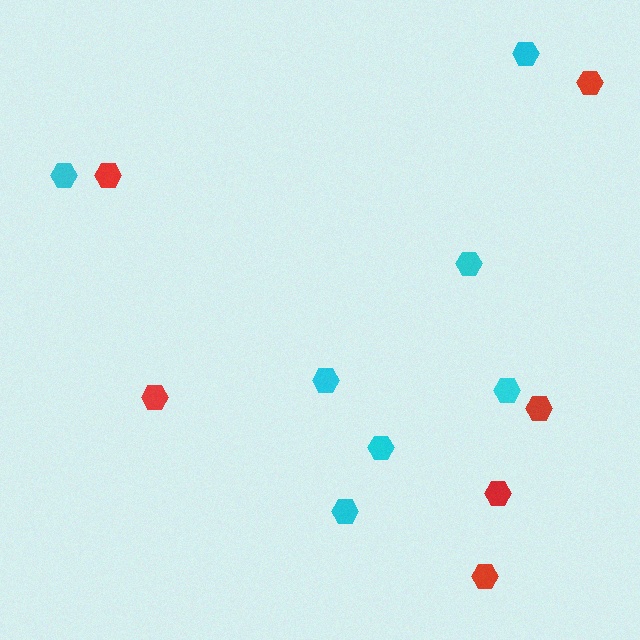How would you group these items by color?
There are 2 groups: one group of cyan hexagons (7) and one group of red hexagons (6).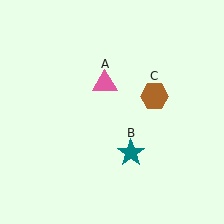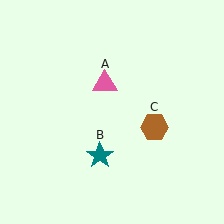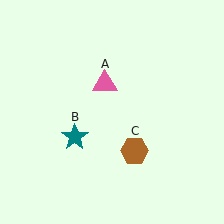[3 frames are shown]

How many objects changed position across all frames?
2 objects changed position: teal star (object B), brown hexagon (object C).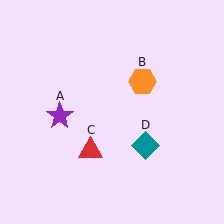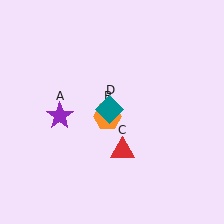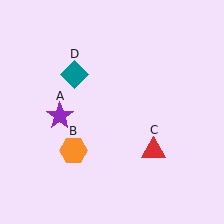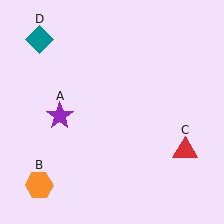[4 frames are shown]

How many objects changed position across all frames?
3 objects changed position: orange hexagon (object B), red triangle (object C), teal diamond (object D).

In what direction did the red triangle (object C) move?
The red triangle (object C) moved right.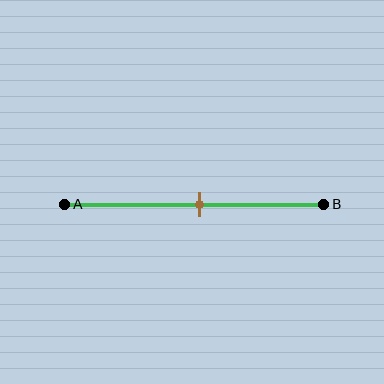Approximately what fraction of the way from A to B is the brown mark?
The brown mark is approximately 50% of the way from A to B.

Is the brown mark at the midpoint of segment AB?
Yes, the mark is approximately at the midpoint.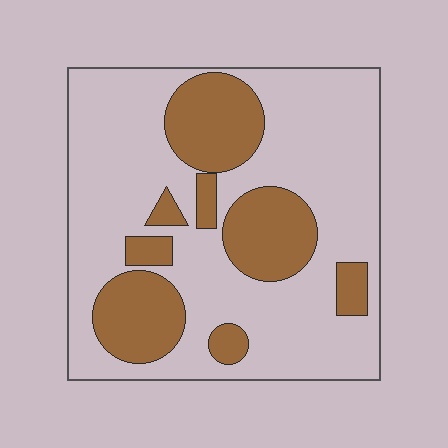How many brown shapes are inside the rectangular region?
8.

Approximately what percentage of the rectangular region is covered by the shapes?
Approximately 30%.